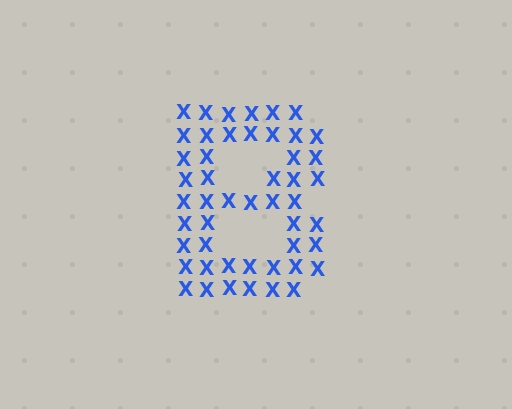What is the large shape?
The large shape is the letter B.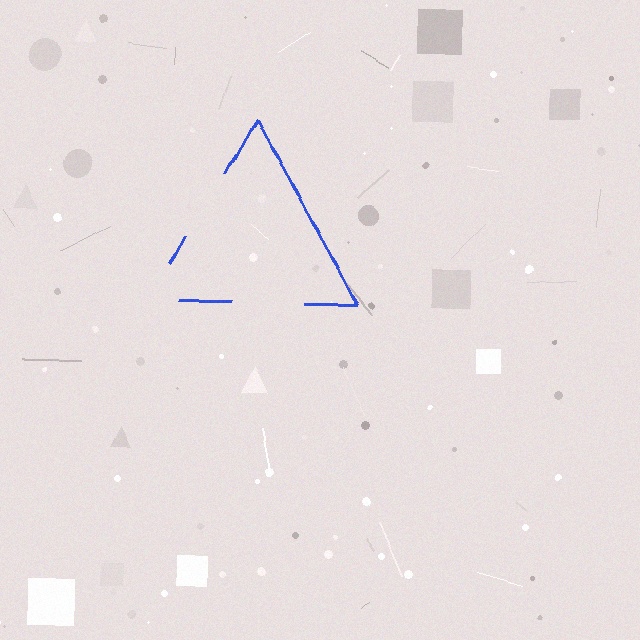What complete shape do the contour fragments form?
The contour fragments form a triangle.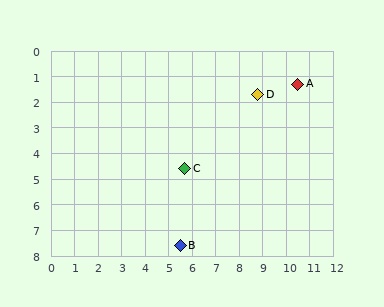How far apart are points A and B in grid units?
Points A and B are about 8.0 grid units apart.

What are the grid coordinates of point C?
Point C is at approximately (5.7, 4.6).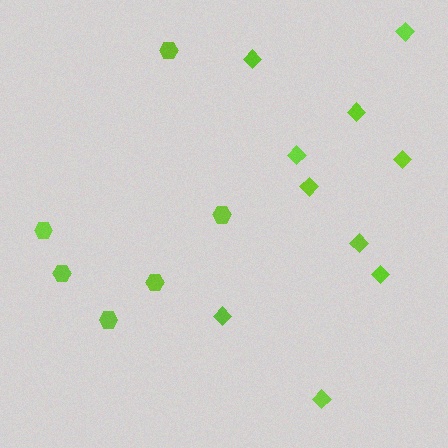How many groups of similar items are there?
There are 2 groups: one group of diamonds (10) and one group of hexagons (6).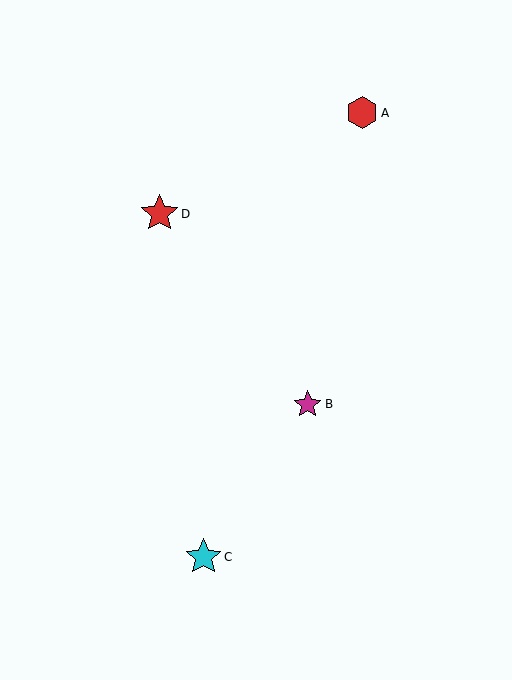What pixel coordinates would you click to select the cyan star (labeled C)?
Click at (203, 557) to select the cyan star C.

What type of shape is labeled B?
Shape B is a magenta star.